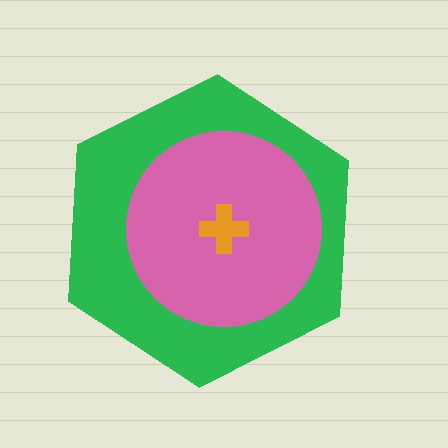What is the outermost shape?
The green hexagon.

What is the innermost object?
The orange cross.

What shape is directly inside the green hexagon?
The pink circle.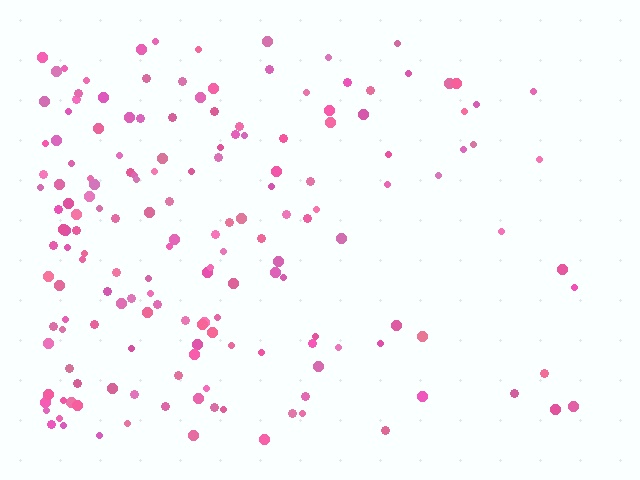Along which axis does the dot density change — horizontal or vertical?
Horizontal.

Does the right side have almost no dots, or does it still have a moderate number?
Still a moderate number, just noticeably fewer than the left.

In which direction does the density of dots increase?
From right to left, with the left side densest.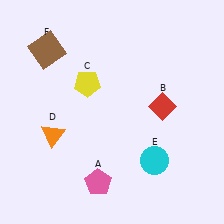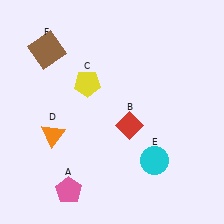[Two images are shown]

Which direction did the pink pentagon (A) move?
The pink pentagon (A) moved left.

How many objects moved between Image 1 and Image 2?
2 objects moved between the two images.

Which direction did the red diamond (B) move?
The red diamond (B) moved left.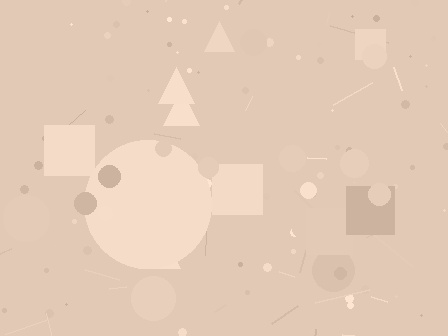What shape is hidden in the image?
A circle is hidden in the image.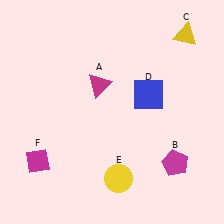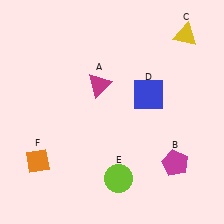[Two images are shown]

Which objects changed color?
E changed from yellow to lime. F changed from magenta to orange.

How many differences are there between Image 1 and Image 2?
There are 2 differences between the two images.